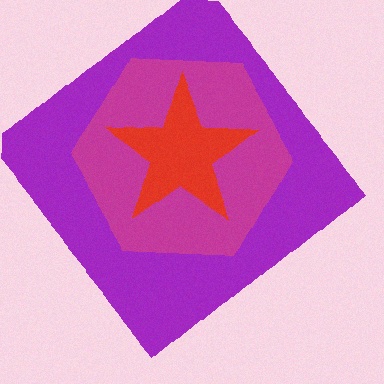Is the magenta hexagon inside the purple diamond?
Yes.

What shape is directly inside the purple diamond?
The magenta hexagon.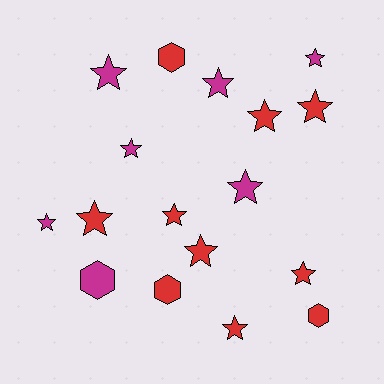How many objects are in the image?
There are 17 objects.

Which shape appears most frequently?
Star, with 13 objects.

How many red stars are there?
There are 7 red stars.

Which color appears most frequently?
Red, with 10 objects.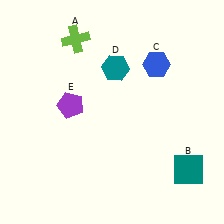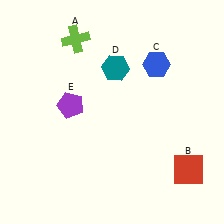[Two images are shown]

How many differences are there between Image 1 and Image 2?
There is 1 difference between the two images.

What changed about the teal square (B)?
In Image 1, B is teal. In Image 2, it changed to red.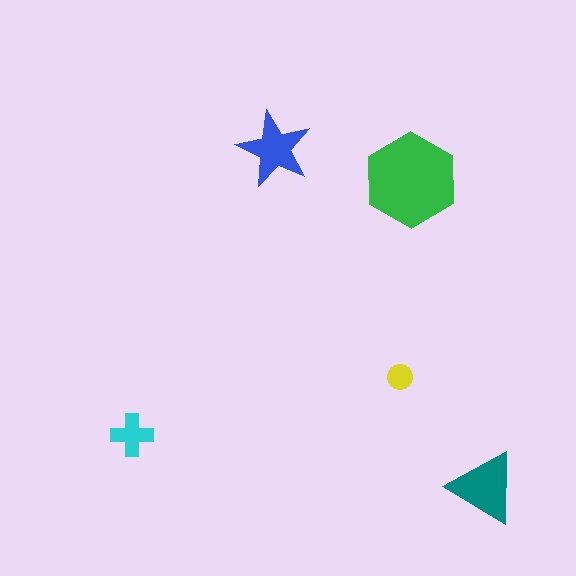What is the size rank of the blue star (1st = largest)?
3rd.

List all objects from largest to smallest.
The green hexagon, the teal triangle, the blue star, the cyan cross, the yellow circle.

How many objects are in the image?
There are 5 objects in the image.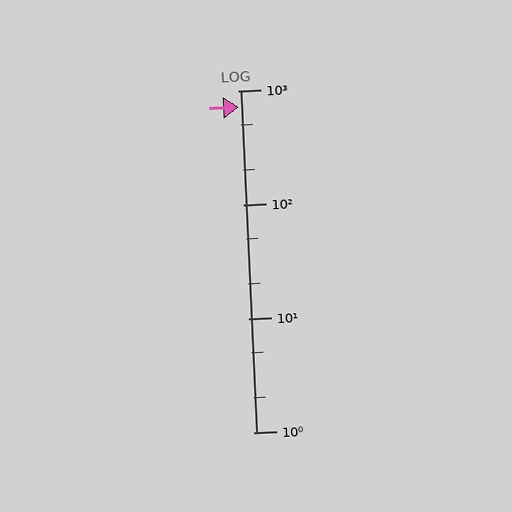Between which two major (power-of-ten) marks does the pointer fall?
The pointer is between 100 and 1000.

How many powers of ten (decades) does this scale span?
The scale spans 3 decades, from 1 to 1000.